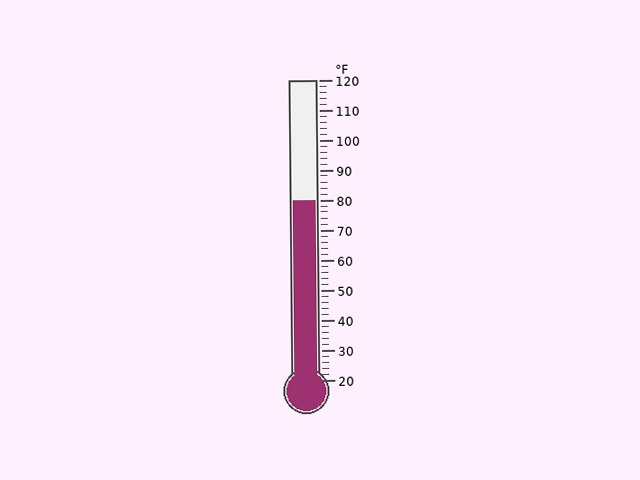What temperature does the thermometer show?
The thermometer shows approximately 80°F.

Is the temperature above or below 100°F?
The temperature is below 100°F.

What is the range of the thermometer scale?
The thermometer scale ranges from 20°F to 120°F.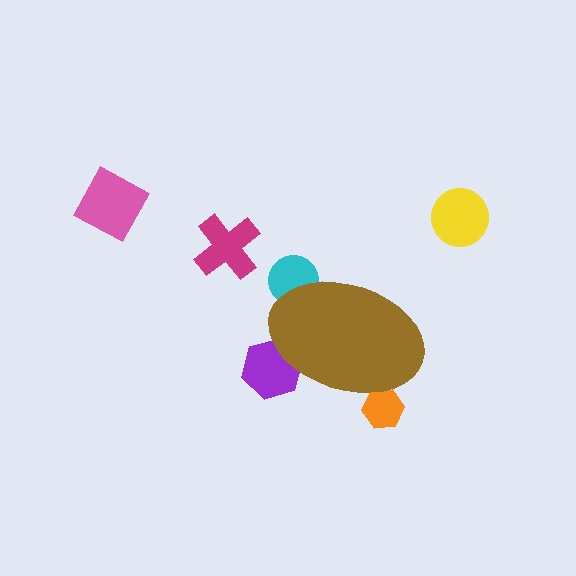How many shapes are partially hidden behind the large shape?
3 shapes are partially hidden.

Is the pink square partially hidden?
No, the pink square is fully visible.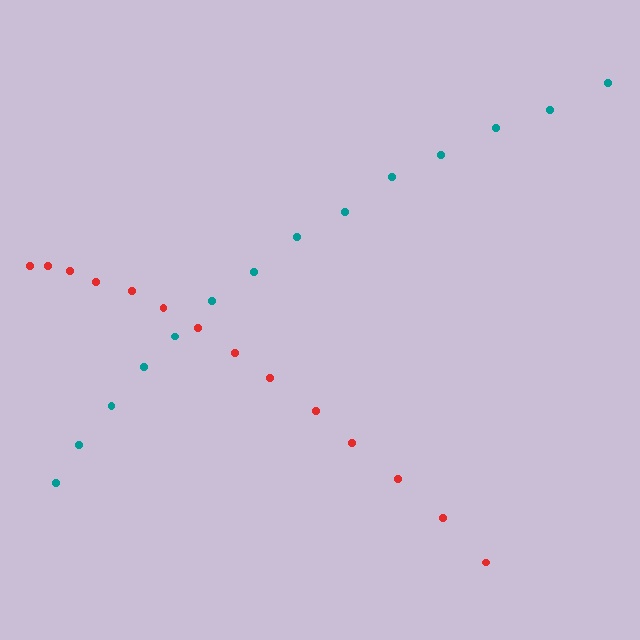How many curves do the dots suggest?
There are 2 distinct paths.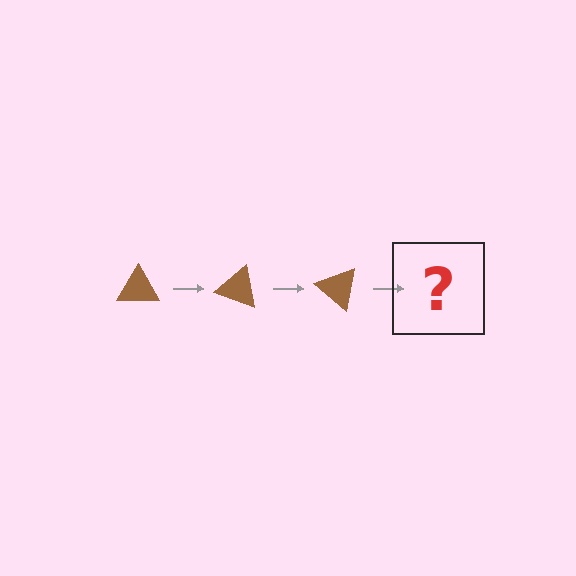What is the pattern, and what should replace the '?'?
The pattern is that the triangle rotates 20 degrees each step. The '?' should be a brown triangle rotated 60 degrees.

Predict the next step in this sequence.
The next step is a brown triangle rotated 60 degrees.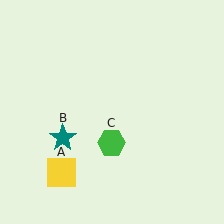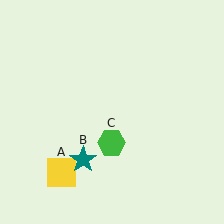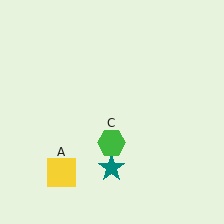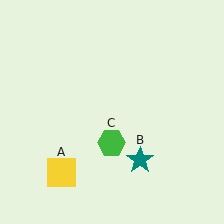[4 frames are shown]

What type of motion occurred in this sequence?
The teal star (object B) rotated counterclockwise around the center of the scene.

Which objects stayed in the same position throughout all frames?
Yellow square (object A) and green hexagon (object C) remained stationary.